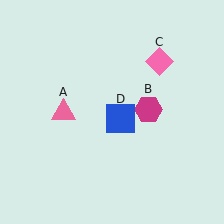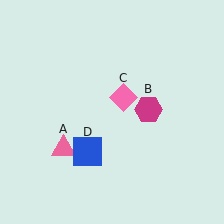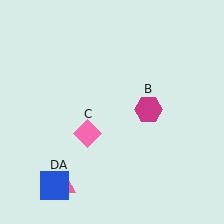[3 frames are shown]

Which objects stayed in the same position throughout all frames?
Magenta hexagon (object B) remained stationary.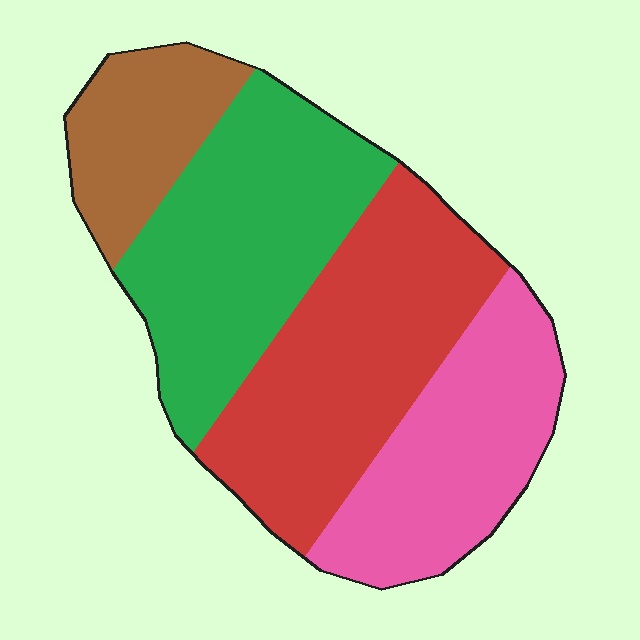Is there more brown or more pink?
Pink.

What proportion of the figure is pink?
Pink covers 24% of the figure.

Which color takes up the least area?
Brown, at roughly 15%.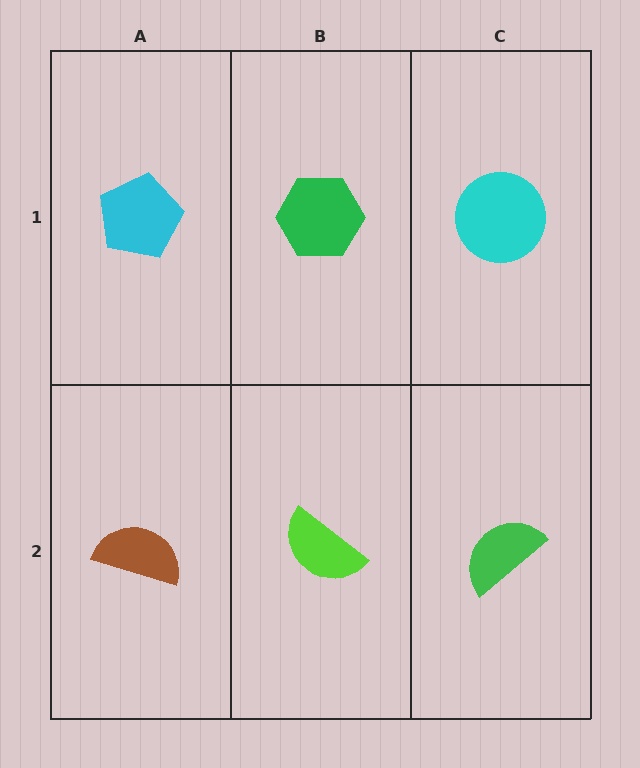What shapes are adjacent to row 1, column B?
A lime semicircle (row 2, column B), a cyan pentagon (row 1, column A), a cyan circle (row 1, column C).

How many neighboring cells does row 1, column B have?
3.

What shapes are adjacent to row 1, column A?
A brown semicircle (row 2, column A), a green hexagon (row 1, column B).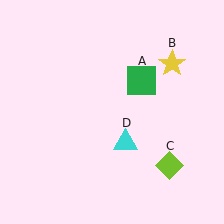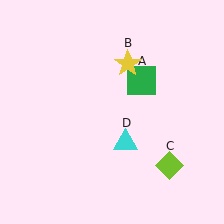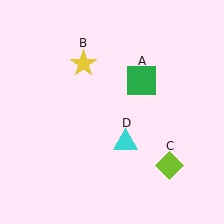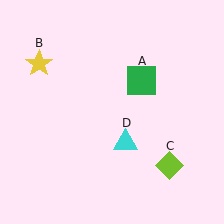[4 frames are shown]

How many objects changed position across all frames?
1 object changed position: yellow star (object B).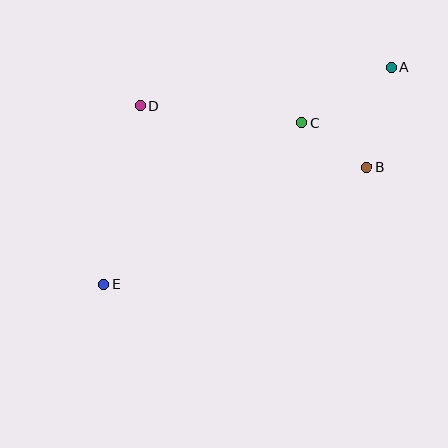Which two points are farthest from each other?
Points A and E are farthest from each other.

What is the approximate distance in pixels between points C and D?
The distance between C and D is approximately 162 pixels.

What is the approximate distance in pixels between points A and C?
The distance between A and C is approximately 106 pixels.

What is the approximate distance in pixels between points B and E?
The distance between B and E is approximately 288 pixels.